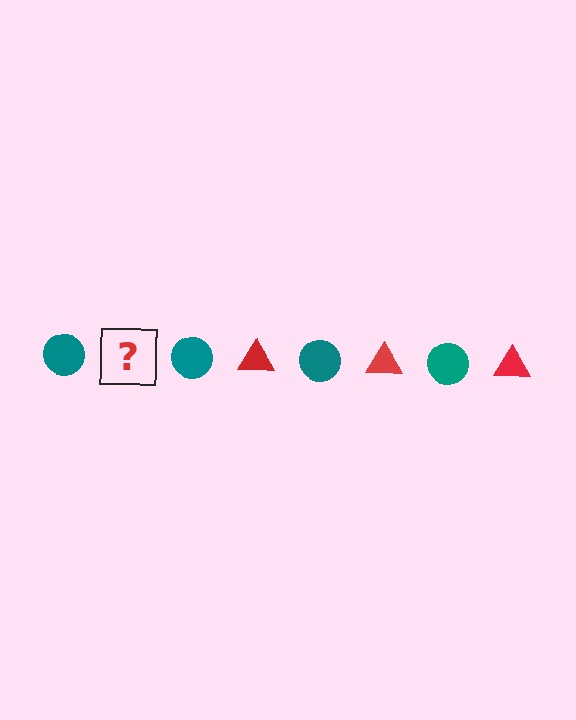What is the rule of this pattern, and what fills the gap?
The rule is that the pattern alternates between teal circle and red triangle. The gap should be filled with a red triangle.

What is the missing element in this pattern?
The missing element is a red triangle.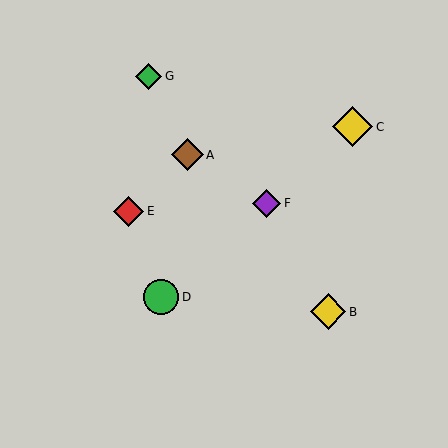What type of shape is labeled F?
Shape F is a purple diamond.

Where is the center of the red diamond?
The center of the red diamond is at (129, 211).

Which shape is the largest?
The yellow diamond (labeled C) is the largest.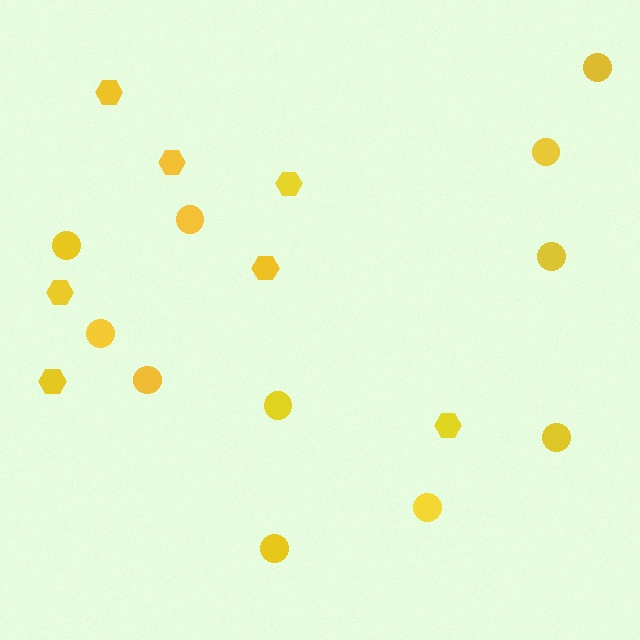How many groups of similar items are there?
There are 2 groups: one group of circles (11) and one group of hexagons (7).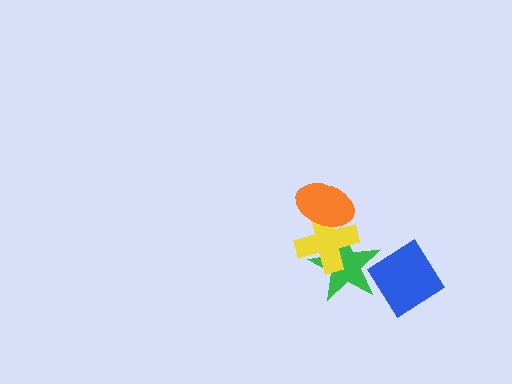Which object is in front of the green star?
The yellow cross is in front of the green star.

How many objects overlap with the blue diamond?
0 objects overlap with the blue diamond.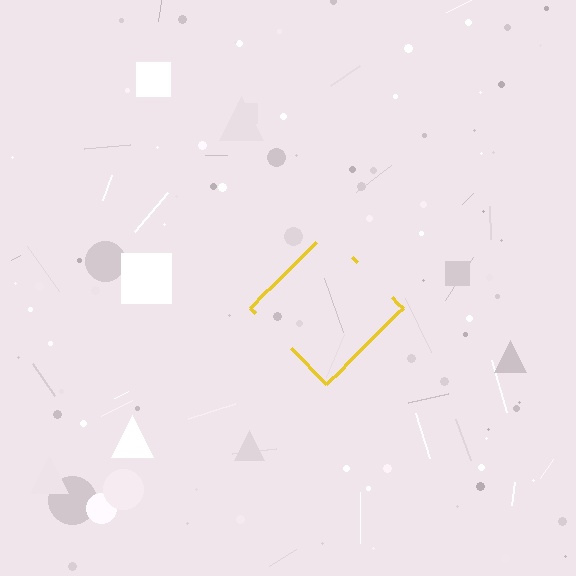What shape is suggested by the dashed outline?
The dashed outline suggests a diamond.